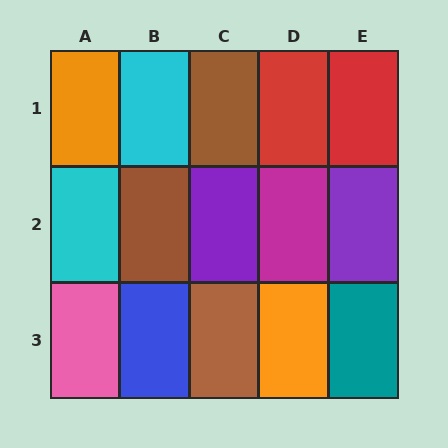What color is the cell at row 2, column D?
Magenta.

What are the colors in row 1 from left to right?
Orange, cyan, brown, red, red.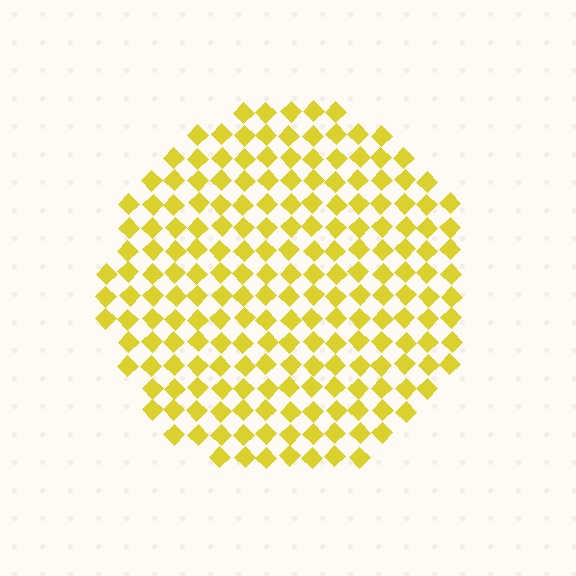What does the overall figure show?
The overall figure shows a circle.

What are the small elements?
The small elements are diamonds.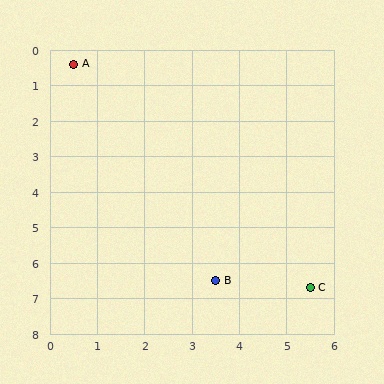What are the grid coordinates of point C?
Point C is at approximately (5.5, 6.7).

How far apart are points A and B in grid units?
Points A and B are about 6.8 grid units apart.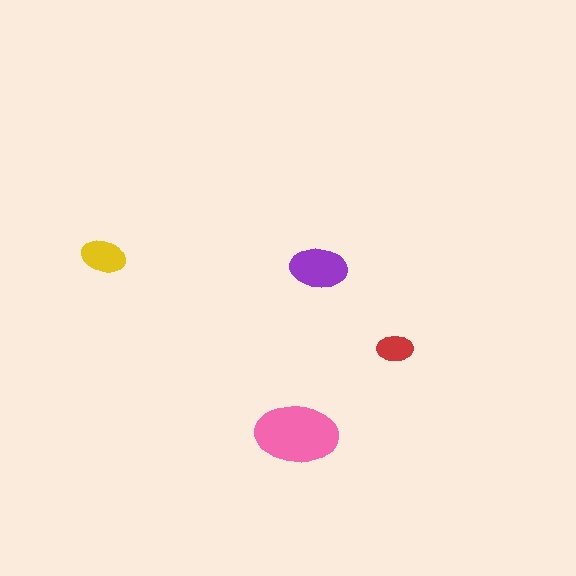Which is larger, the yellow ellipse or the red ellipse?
The yellow one.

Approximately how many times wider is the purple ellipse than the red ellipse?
About 1.5 times wider.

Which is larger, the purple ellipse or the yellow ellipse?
The purple one.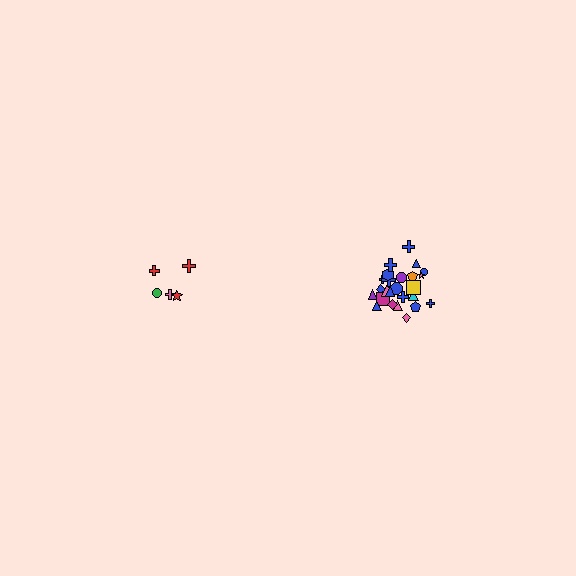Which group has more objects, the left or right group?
The right group.